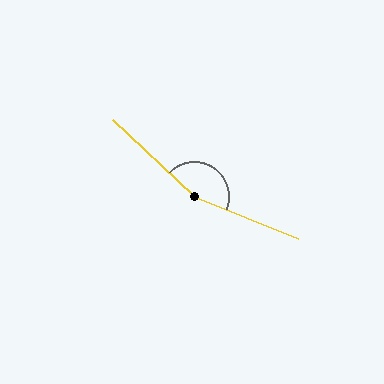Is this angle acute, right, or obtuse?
It is obtuse.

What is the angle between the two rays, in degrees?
Approximately 159 degrees.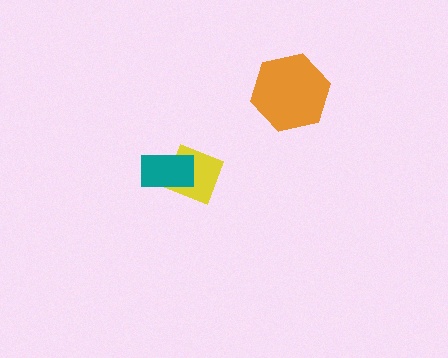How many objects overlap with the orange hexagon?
0 objects overlap with the orange hexagon.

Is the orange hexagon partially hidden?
No, no other shape covers it.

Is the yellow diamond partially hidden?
Yes, it is partially covered by another shape.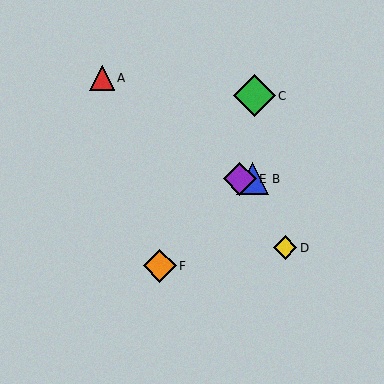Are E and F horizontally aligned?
No, E is at y≈179 and F is at y≈266.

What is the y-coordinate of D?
Object D is at y≈248.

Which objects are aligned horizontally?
Objects B, E are aligned horizontally.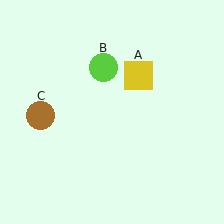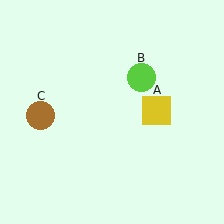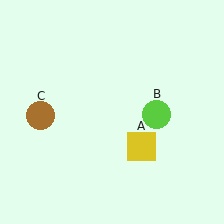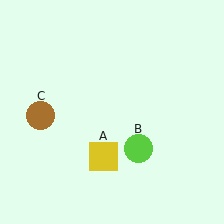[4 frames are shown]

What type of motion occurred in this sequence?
The yellow square (object A), lime circle (object B) rotated clockwise around the center of the scene.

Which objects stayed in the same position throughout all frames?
Brown circle (object C) remained stationary.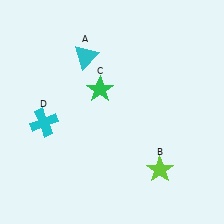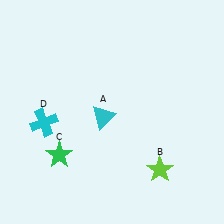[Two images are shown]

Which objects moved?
The objects that moved are: the cyan triangle (A), the green star (C).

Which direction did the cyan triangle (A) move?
The cyan triangle (A) moved down.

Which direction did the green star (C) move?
The green star (C) moved down.